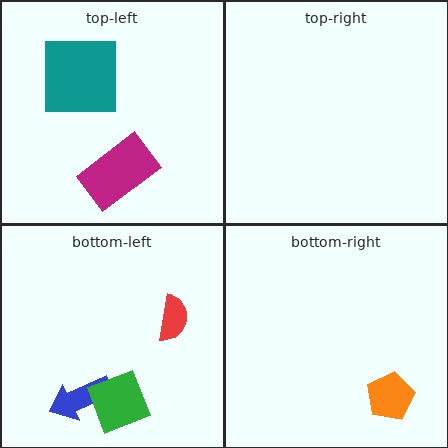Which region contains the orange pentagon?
The bottom-right region.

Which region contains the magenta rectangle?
The top-left region.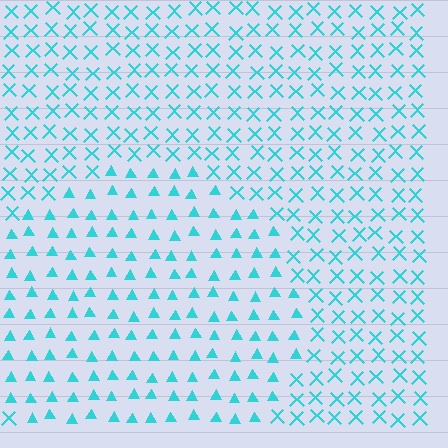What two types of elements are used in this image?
The image uses triangles inside the circle region and X marks outside it.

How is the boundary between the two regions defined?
The boundary is defined by a change in element shape: triangles inside vs. X marks outside. All elements share the same color and spacing.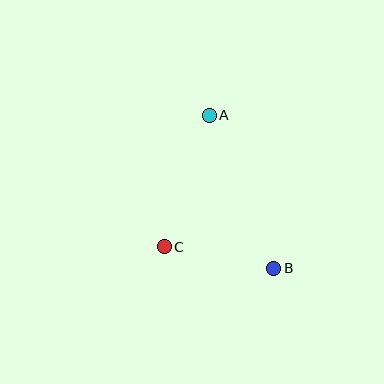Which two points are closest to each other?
Points B and C are closest to each other.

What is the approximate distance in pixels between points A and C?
The distance between A and C is approximately 139 pixels.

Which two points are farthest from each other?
Points A and B are farthest from each other.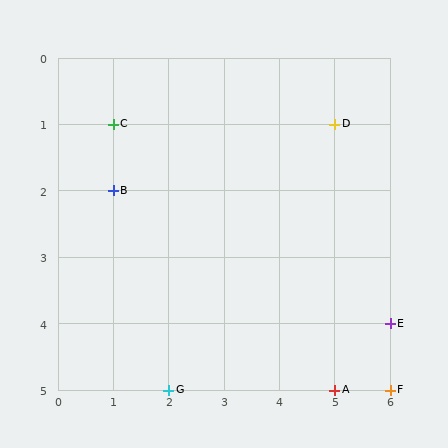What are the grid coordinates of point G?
Point G is at grid coordinates (2, 5).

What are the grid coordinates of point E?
Point E is at grid coordinates (6, 4).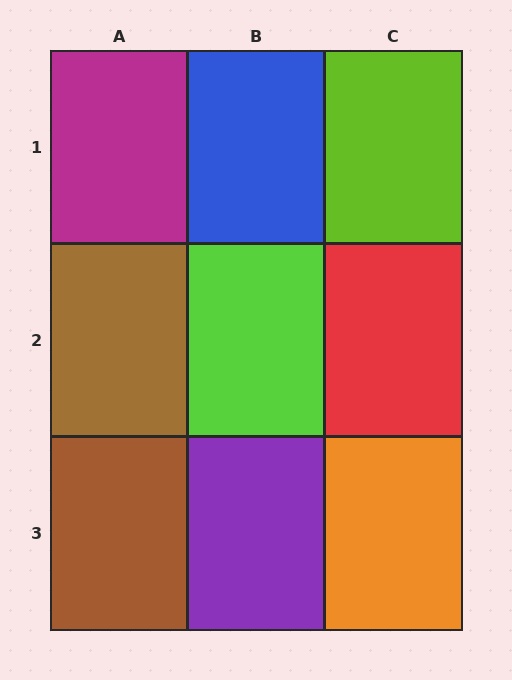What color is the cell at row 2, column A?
Brown.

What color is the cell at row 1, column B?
Blue.